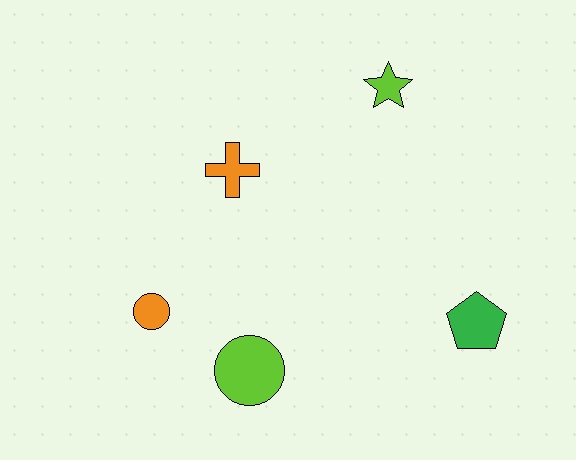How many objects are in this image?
There are 5 objects.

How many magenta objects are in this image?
There are no magenta objects.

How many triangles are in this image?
There are no triangles.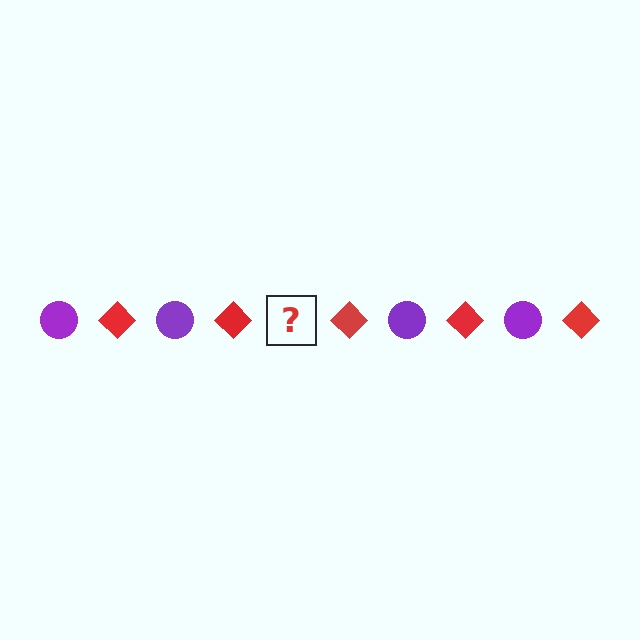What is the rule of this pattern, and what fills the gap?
The rule is that the pattern alternates between purple circle and red diamond. The gap should be filled with a purple circle.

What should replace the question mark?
The question mark should be replaced with a purple circle.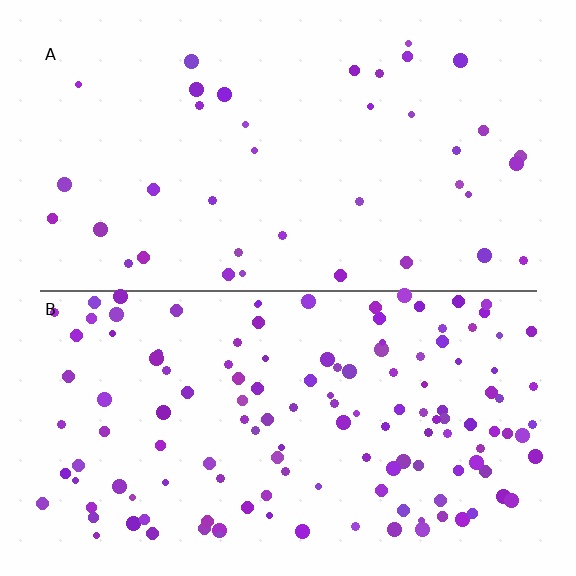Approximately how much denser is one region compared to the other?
Approximately 3.5× — region B over region A.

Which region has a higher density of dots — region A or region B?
B (the bottom).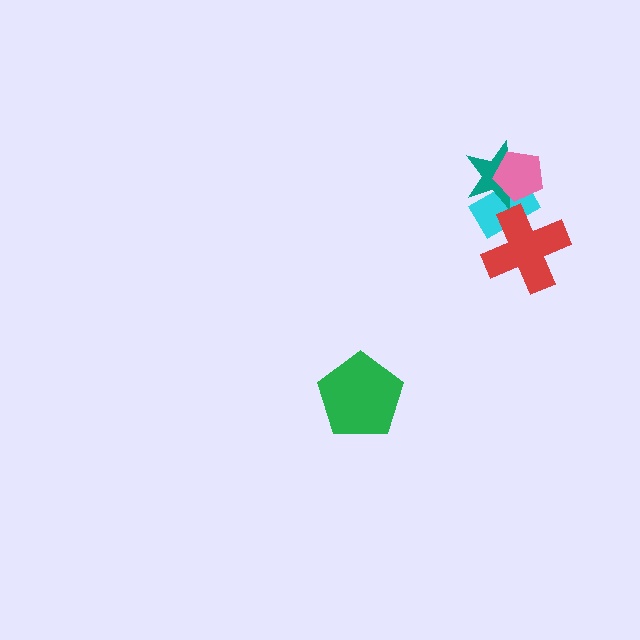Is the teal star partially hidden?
Yes, it is partially covered by another shape.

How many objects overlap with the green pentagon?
0 objects overlap with the green pentagon.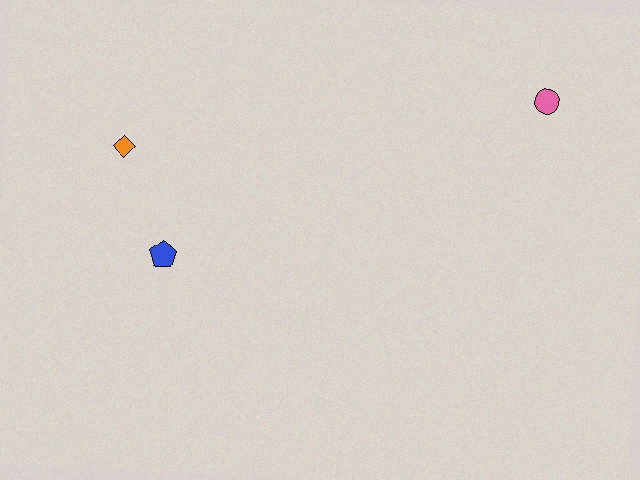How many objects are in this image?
There are 3 objects.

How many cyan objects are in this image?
There are no cyan objects.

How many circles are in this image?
There is 1 circle.